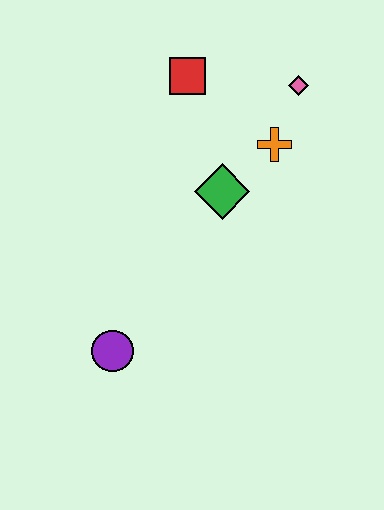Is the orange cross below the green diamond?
No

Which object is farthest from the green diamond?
The purple circle is farthest from the green diamond.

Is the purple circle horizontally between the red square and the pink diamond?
No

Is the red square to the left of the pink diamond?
Yes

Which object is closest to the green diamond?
The orange cross is closest to the green diamond.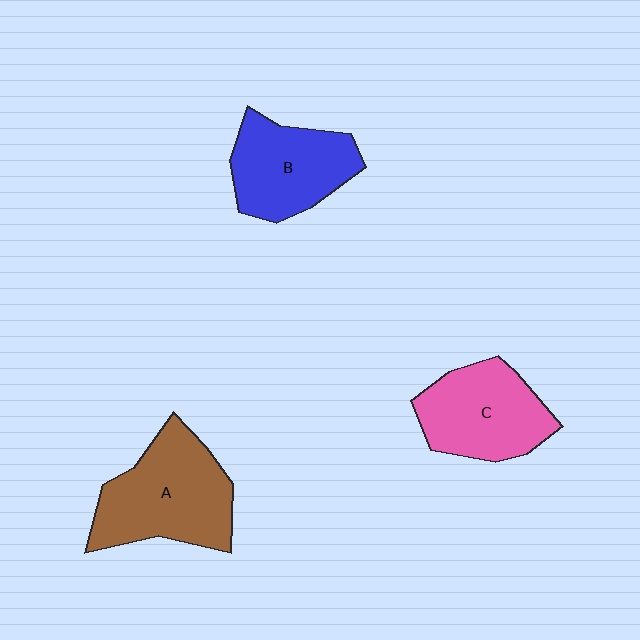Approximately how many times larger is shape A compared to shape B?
Approximately 1.3 times.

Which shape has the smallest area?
Shape B (blue).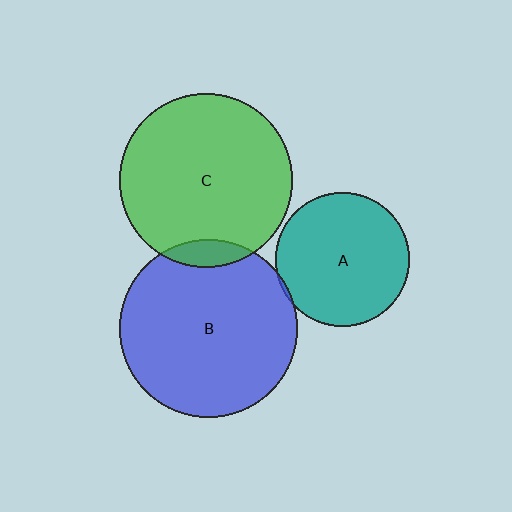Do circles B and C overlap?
Yes.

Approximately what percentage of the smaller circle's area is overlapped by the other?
Approximately 10%.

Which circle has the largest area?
Circle B (blue).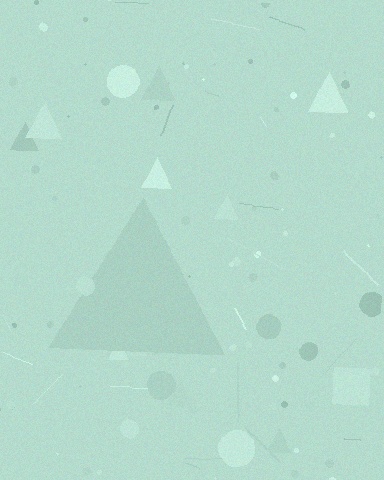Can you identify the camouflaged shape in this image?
The camouflaged shape is a triangle.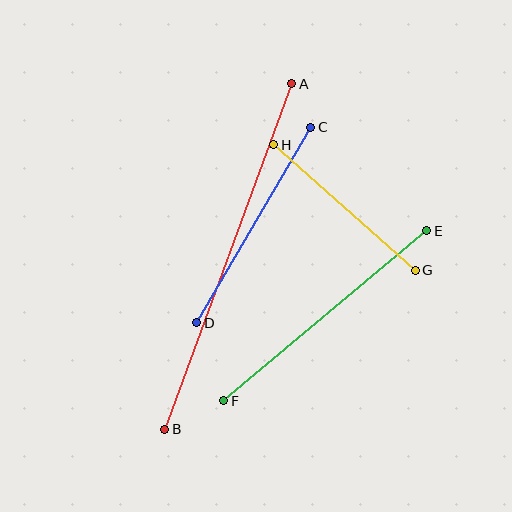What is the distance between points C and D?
The distance is approximately 227 pixels.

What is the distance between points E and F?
The distance is approximately 265 pixels.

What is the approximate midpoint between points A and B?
The midpoint is at approximately (228, 257) pixels.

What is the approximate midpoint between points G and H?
The midpoint is at approximately (345, 208) pixels.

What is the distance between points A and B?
The distance is approximately 368 pixels.